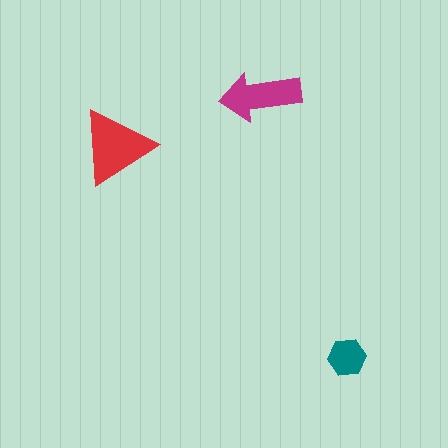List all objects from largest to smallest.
The red triangle, the magenta arrow, the teal hexagon.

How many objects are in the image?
There are 3 objects in the image.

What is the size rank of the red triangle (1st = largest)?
1st.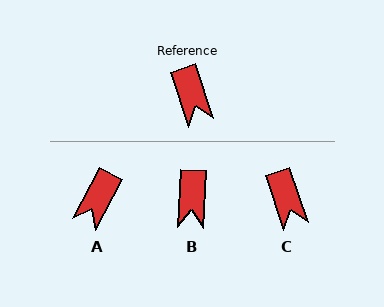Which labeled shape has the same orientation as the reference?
C.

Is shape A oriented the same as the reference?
No, it is off by about 47 degrees.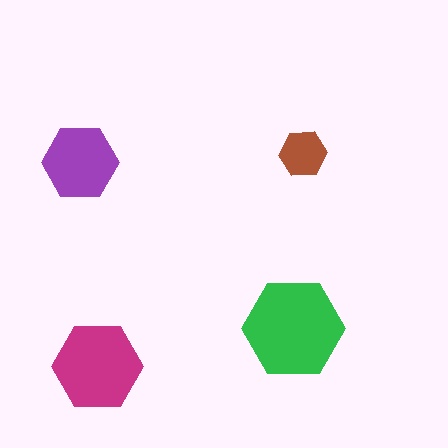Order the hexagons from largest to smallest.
the green one, the magenta one, the purple one, the brown one.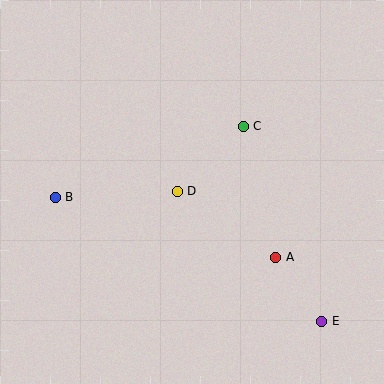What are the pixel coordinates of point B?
Point B is at (55, 197).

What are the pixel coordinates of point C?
Point C is at (243, 126).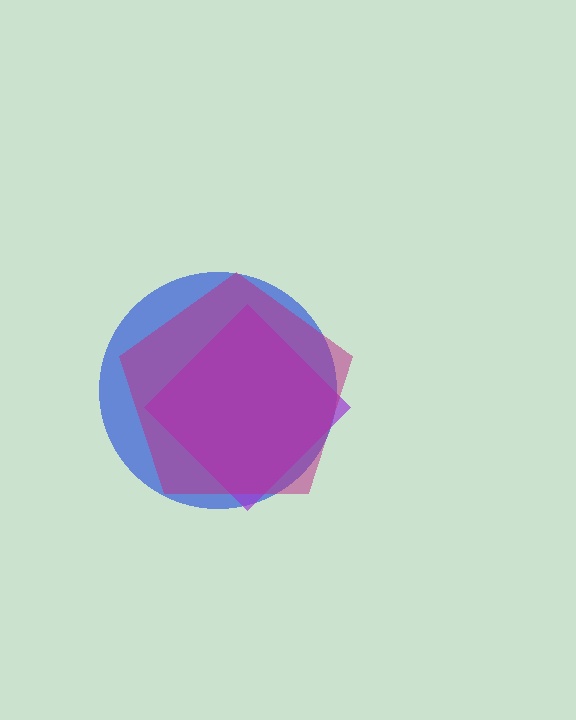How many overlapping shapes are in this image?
There are 3 overlapping shapes in the image.